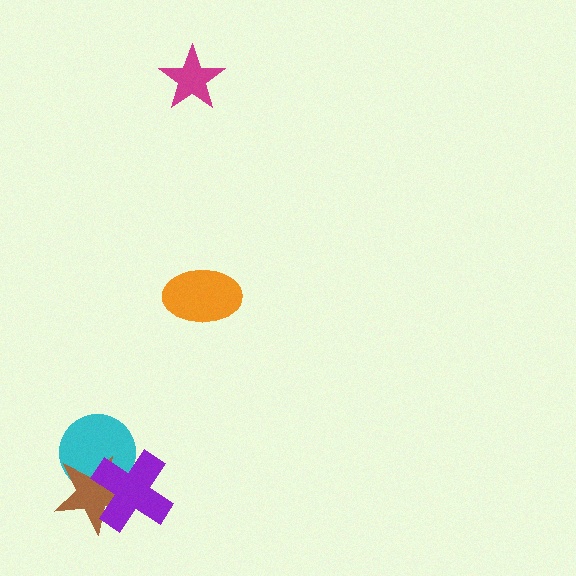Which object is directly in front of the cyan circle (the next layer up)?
The brown star is directly in front of the cyan circle.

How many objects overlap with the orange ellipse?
0 objects overlap with the orange ellipse.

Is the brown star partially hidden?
Yes, it is partially covered by another shape.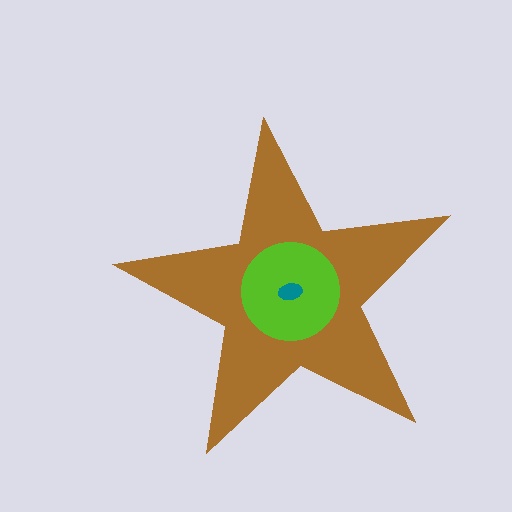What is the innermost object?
The teal ellipse.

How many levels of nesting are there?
3.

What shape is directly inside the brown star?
The lime circle.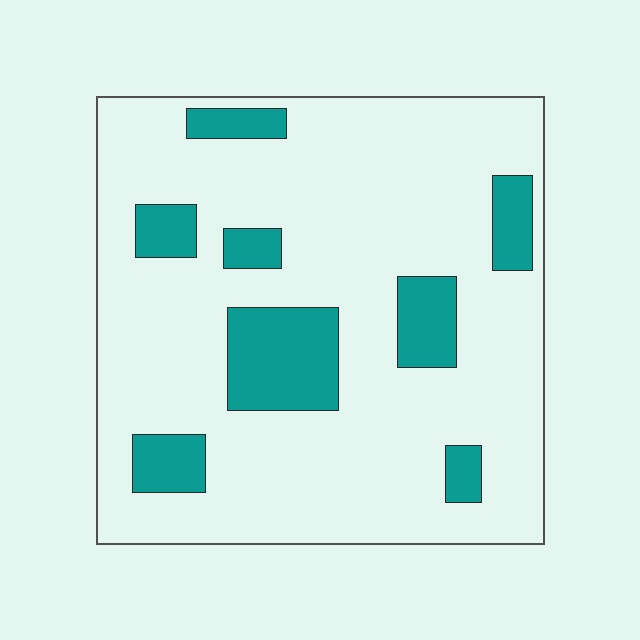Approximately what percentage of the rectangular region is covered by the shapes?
Approximately 20%.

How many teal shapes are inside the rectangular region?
8.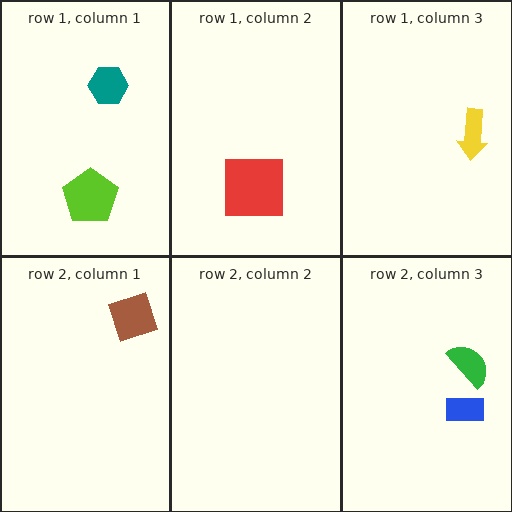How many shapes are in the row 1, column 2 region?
1.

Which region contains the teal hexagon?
The row 1, column 1 region.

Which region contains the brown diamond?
The row 2, column 1 region.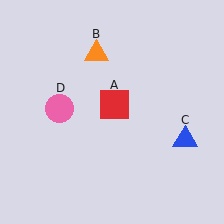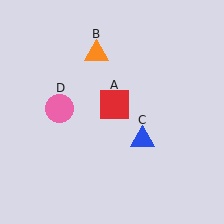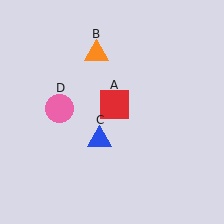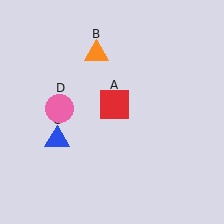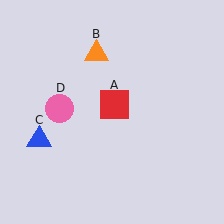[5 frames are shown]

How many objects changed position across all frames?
1 object changed position: blue triangle (object C).